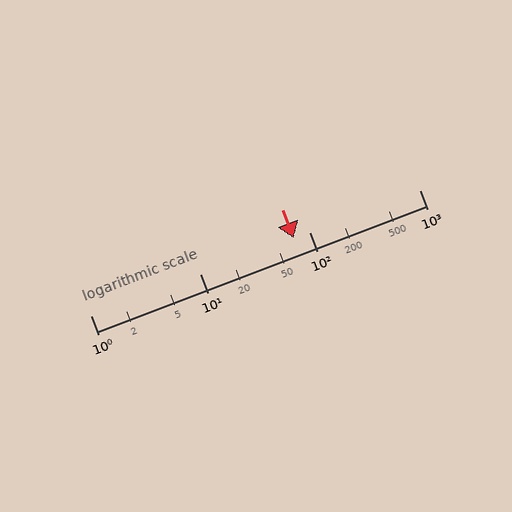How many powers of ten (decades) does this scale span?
The scale spans 3 decades, from 1 to 1000.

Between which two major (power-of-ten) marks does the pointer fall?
The pointer is between 10 and 100.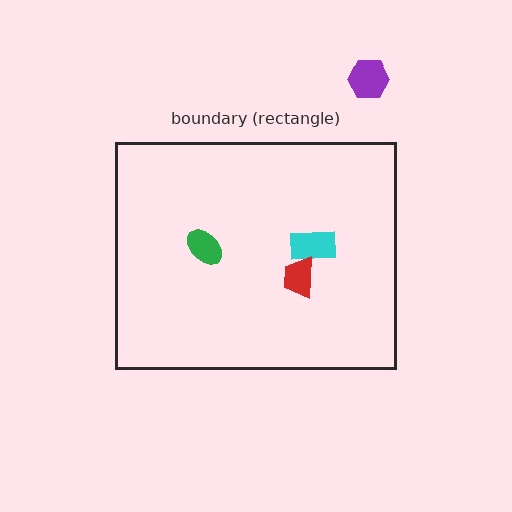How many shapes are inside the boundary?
3 inside, 1 outside.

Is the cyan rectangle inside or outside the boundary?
Inside.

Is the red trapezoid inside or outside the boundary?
Inside.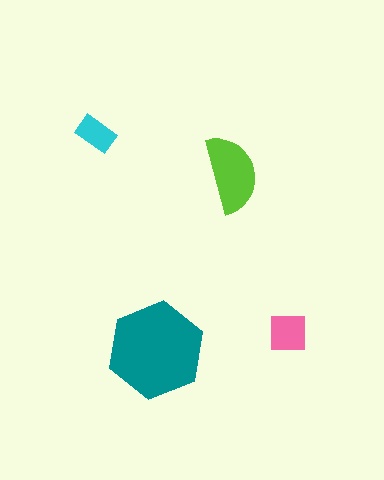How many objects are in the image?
There are 4 objects in the image.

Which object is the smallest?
The cyan rectangle.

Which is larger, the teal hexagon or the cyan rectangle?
The teal hexagon.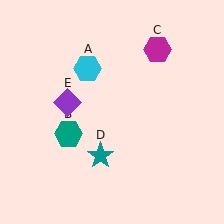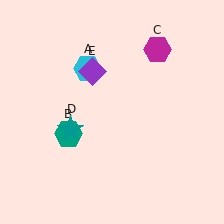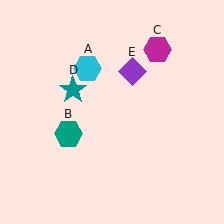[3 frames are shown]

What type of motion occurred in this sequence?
The teal star (object D), purple diamond (object E) rotated clockwise around the center of the scene.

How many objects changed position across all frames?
2 objects changed position: teal star (object D), purple diamond (object E).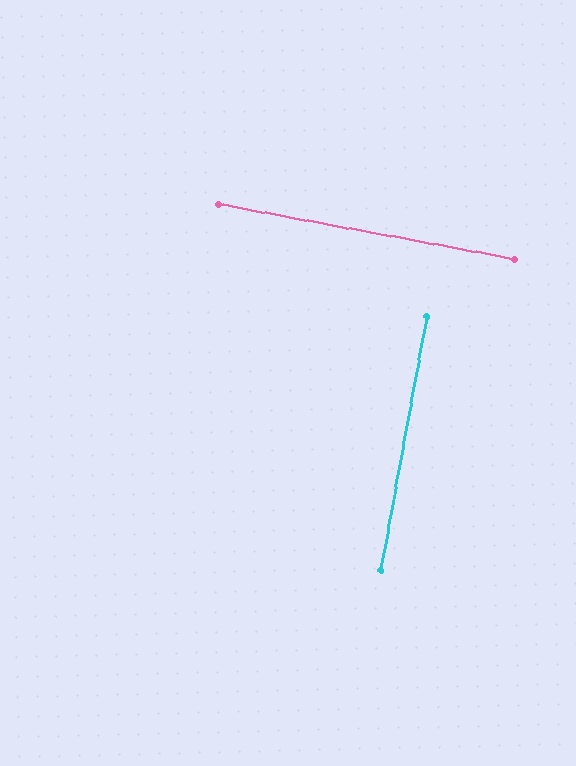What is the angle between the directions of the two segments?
Approximately 90 degrees.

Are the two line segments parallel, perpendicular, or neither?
Perpendicular — they meet at approximately 90°.